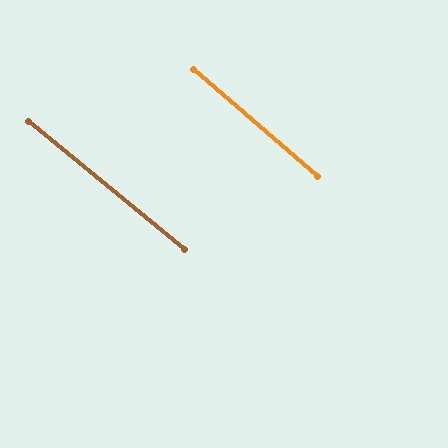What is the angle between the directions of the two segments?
Approximately 1 degree.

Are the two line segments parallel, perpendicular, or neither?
Parallel — their directions differ by only 1.5°.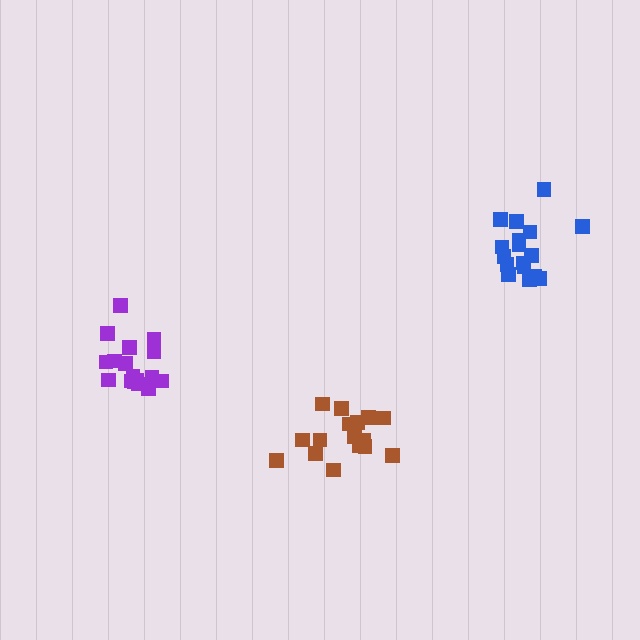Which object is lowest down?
The brown cluster is bottommost.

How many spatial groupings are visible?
There are 3 spatial groupings.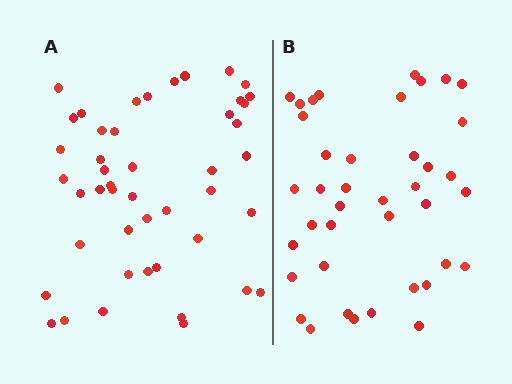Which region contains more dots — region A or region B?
Region A (the left region) has more dots.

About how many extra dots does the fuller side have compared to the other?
Region A has about 6 more dots than region B.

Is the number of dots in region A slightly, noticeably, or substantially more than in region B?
Region A has only slightly more — the two regions are fairly close. The ratio is roughly 1.1 to 1.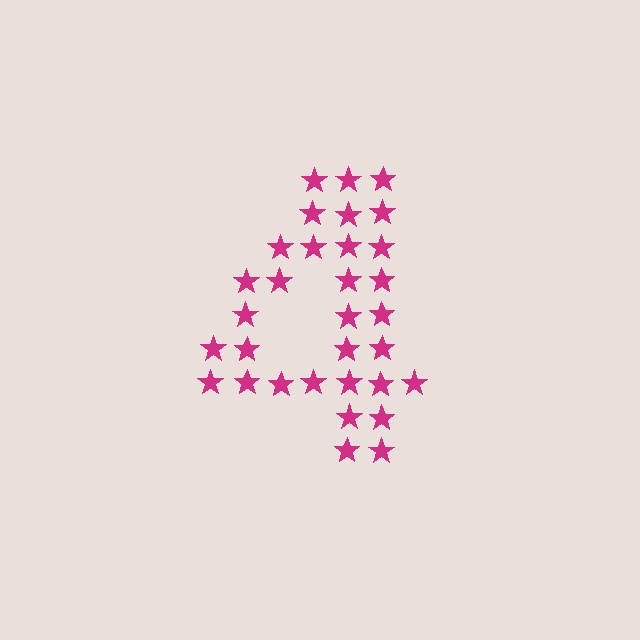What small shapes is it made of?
It is made of small stars.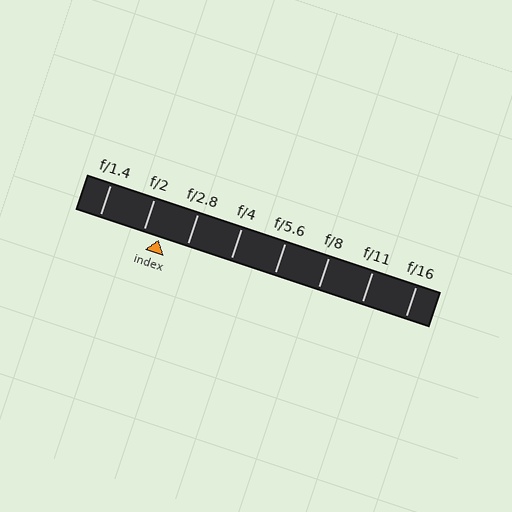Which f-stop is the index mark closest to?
The index mark is closest to f/2.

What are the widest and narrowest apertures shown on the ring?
The widest aperture shown is f/1.4 and the narrowest is f/16.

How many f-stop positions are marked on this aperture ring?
There are 8 f-stop positions marked.